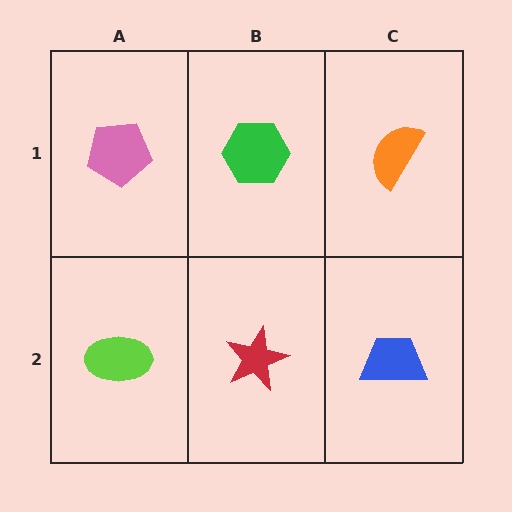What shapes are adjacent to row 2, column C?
An orange semicircle (row 1, column C), a red star (row 2, column B).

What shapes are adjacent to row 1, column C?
A blue trapezoid (row 2, column C), a green hexagon (row 1, column B).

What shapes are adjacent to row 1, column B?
A red star (row 2, column B), a pink pentagon (row 1, column A), an orange semicircle (row 1, column C).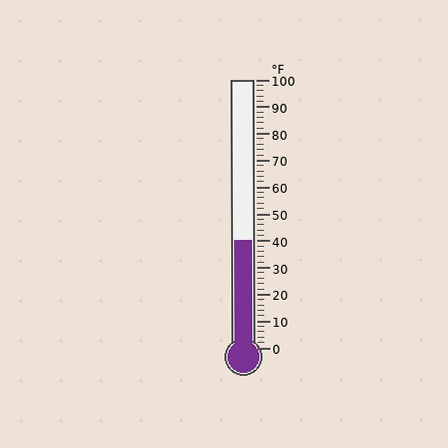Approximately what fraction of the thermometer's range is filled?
The thermometer is filled to approximately 40% of its range.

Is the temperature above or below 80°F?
The temperature is below 80°F.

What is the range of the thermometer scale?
The thermometer scale ranges from 0°F to 100°F.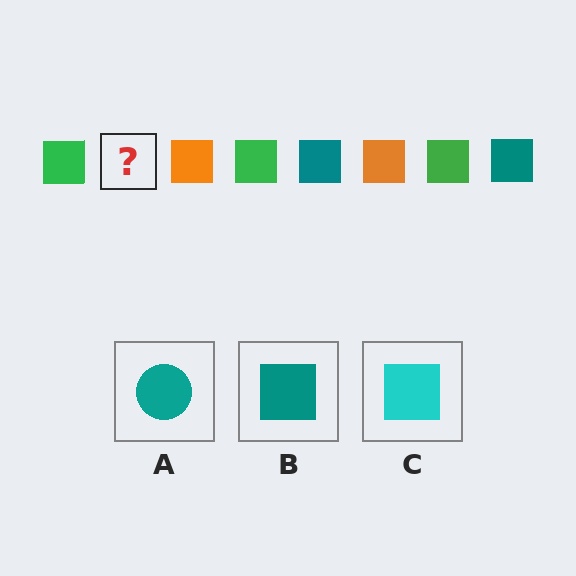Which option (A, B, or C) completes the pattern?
B.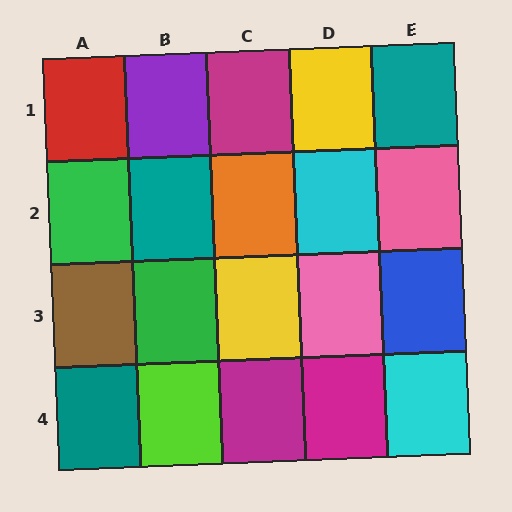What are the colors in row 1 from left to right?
Red, purple, magenta, yellow, teal.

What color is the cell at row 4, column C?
Magenta.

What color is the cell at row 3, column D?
Pink.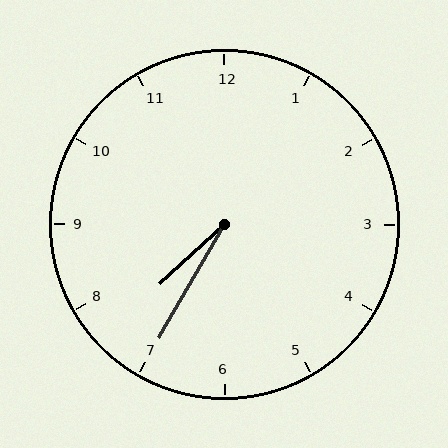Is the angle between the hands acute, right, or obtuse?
It is acute.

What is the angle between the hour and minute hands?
Approximately 18 degrees.